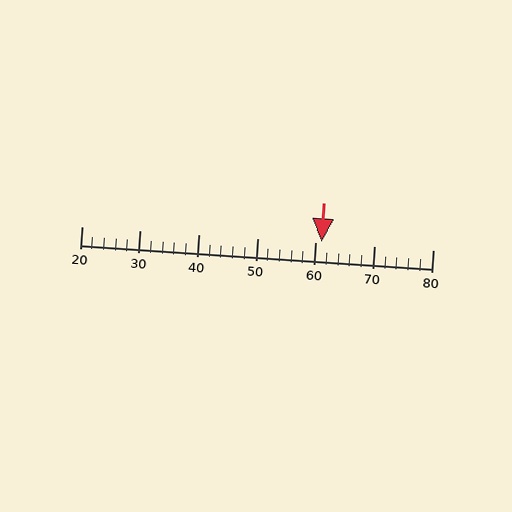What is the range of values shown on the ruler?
The ruler shows values from 20 to 80.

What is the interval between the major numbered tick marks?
The major tick marks are spaced 10 units apart.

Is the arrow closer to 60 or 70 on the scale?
The arrow is closer to 60.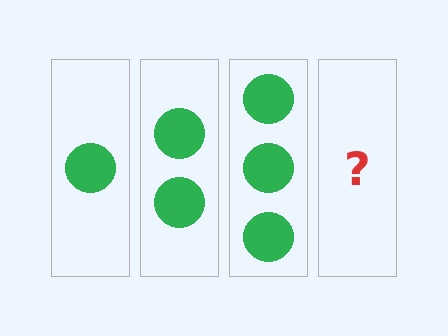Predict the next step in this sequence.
The next step is 4 circles.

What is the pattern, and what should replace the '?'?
The pattern is that each step adds one more circle. The '?' should be 4 circles.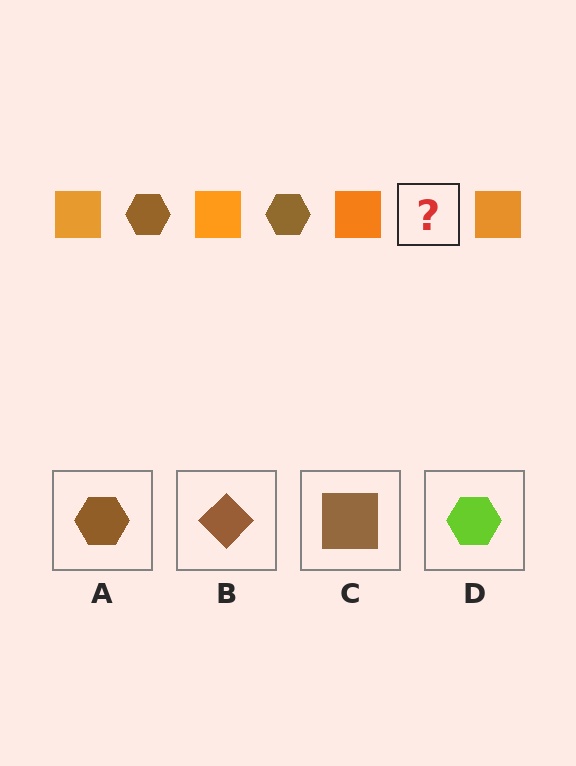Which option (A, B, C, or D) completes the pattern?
A.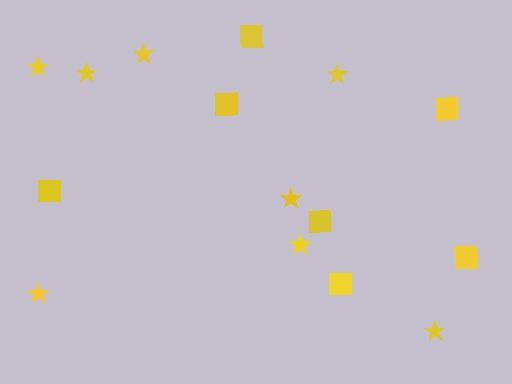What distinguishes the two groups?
There are 2 groups: one group of stars (8) and one group of squares (7).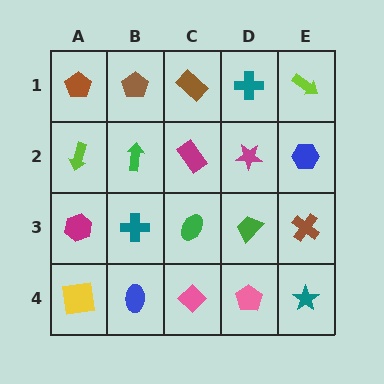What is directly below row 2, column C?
A green ellipse.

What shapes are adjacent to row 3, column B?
A green arrow (row 2, column B), a blue ellipse (row 4, column B), a magenta hexagon (row 3, column A), a green ellipse (row 3, column C).